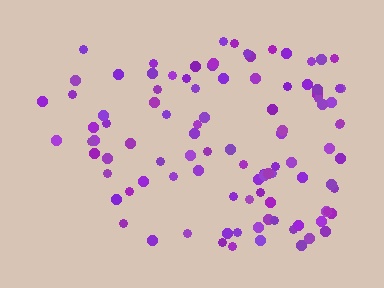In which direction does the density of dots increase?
From left to right, with the right side densest.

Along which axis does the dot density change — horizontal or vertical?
Horizontal.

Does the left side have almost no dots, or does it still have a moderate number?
Still a moderate number, just noticeably fewer than the right.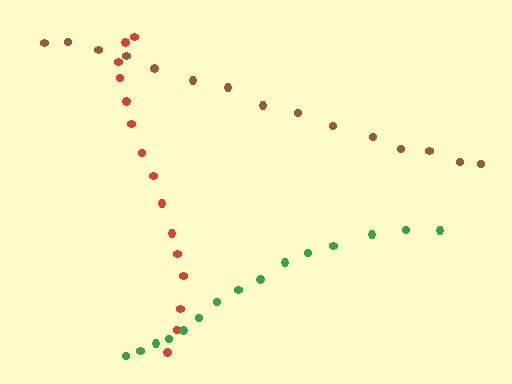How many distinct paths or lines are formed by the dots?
There are 3 distinct paths.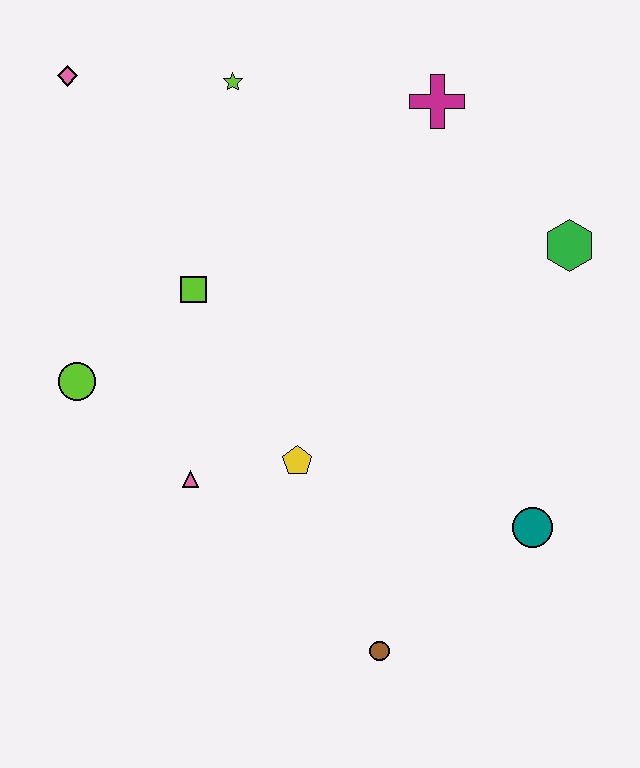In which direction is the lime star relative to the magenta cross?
The lime star is to the left of the magenta cross.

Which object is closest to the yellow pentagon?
The pink triangle is closest to the yellow pentagon.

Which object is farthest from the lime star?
The brown circle is farthest from the lime star.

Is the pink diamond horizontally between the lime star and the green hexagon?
No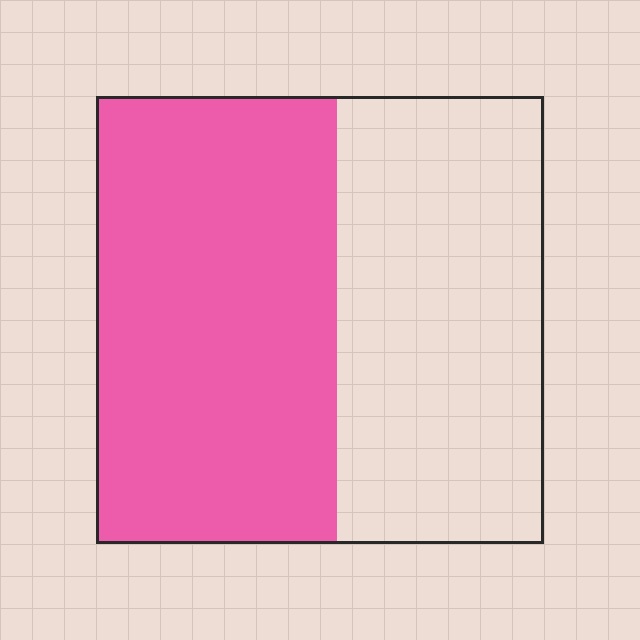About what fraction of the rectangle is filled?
About one half (1/2).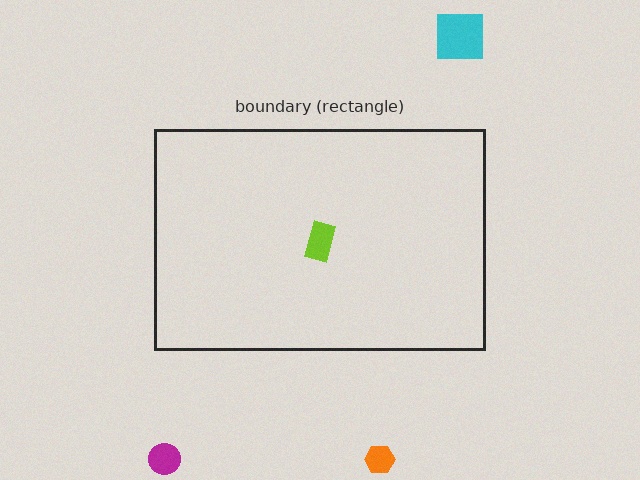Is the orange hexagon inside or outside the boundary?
Outside.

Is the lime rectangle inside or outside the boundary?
Inside.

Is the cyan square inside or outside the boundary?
Outside.